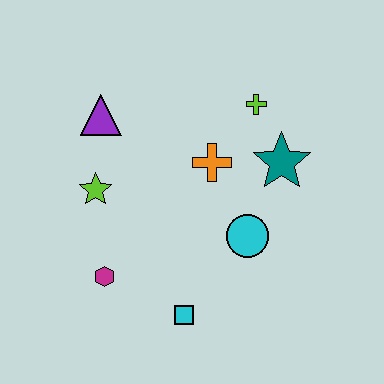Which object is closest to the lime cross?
The teal star is closest to the lime cross.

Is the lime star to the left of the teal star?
Yes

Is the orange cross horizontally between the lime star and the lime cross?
Yes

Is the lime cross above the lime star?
Yes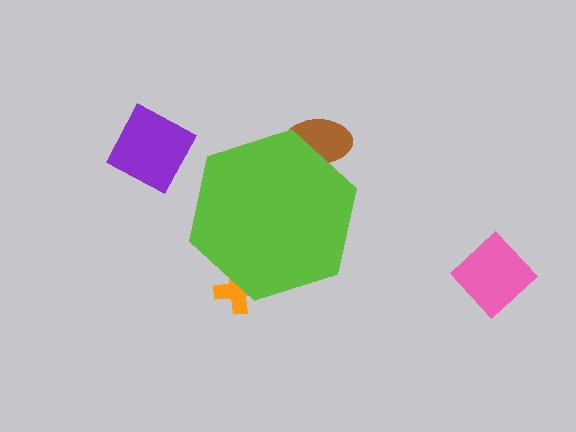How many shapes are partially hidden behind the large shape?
2 shapes are partially hidden.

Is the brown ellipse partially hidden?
Yes, the brown ellipse is partially hidden behind the lime hexagon.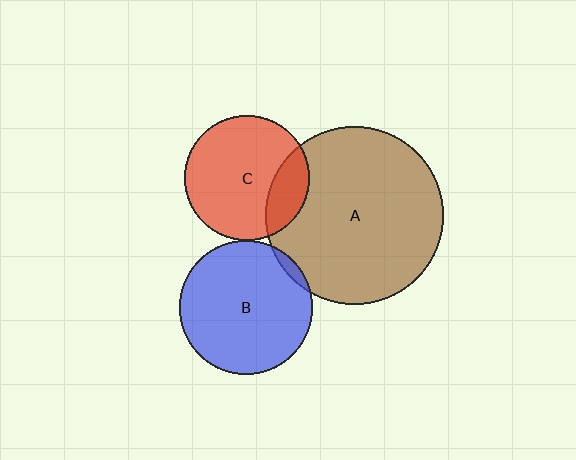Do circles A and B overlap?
Yes.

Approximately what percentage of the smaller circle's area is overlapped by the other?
Approximately 5%.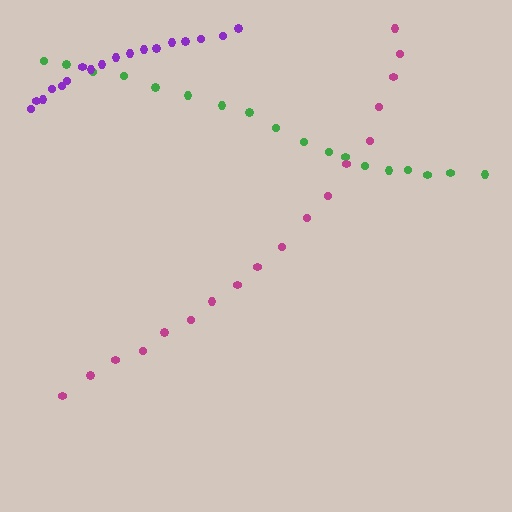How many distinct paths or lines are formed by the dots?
There are 3 distinct paths.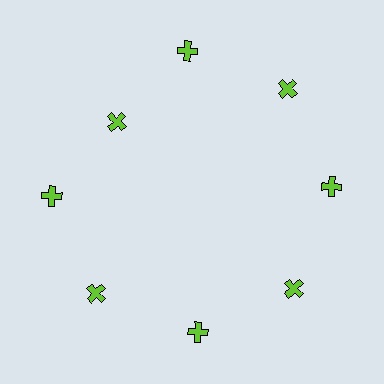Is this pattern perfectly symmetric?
No. The 8 lime crosses are arranged in a ring, but one element near the 10 o'clock position is pulled inward toward the center, breaking the 8-fold rotational symmetry.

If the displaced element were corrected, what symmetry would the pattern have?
It would have 8-fold rotational symmetry — the pattern would map onto itself every 45 degrees.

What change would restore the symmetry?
The symmetry would be restored by moving it outward, back onto the ring so that all 8 crosses sit at equal angles and equal distance from the center.